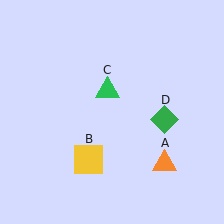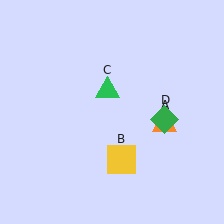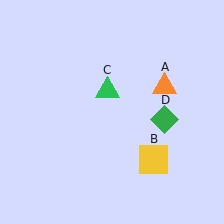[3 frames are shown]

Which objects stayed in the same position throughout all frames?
Green triangle (object C) and green diamond (object D) remained stationary.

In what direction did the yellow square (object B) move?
The yellow square (object B) moved right.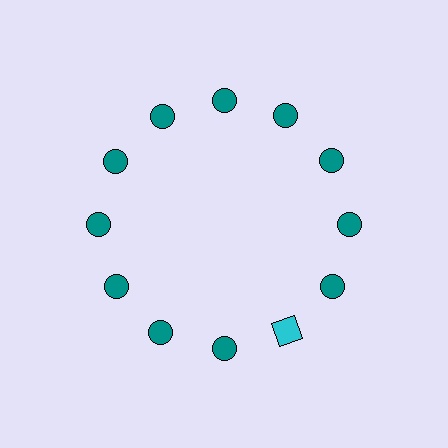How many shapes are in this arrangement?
There are 12 shapes arranged in a ring pattern.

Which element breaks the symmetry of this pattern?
The cyan square at roughly the 5 o'clock position breaks the symmetry. All other shapes are teal circles.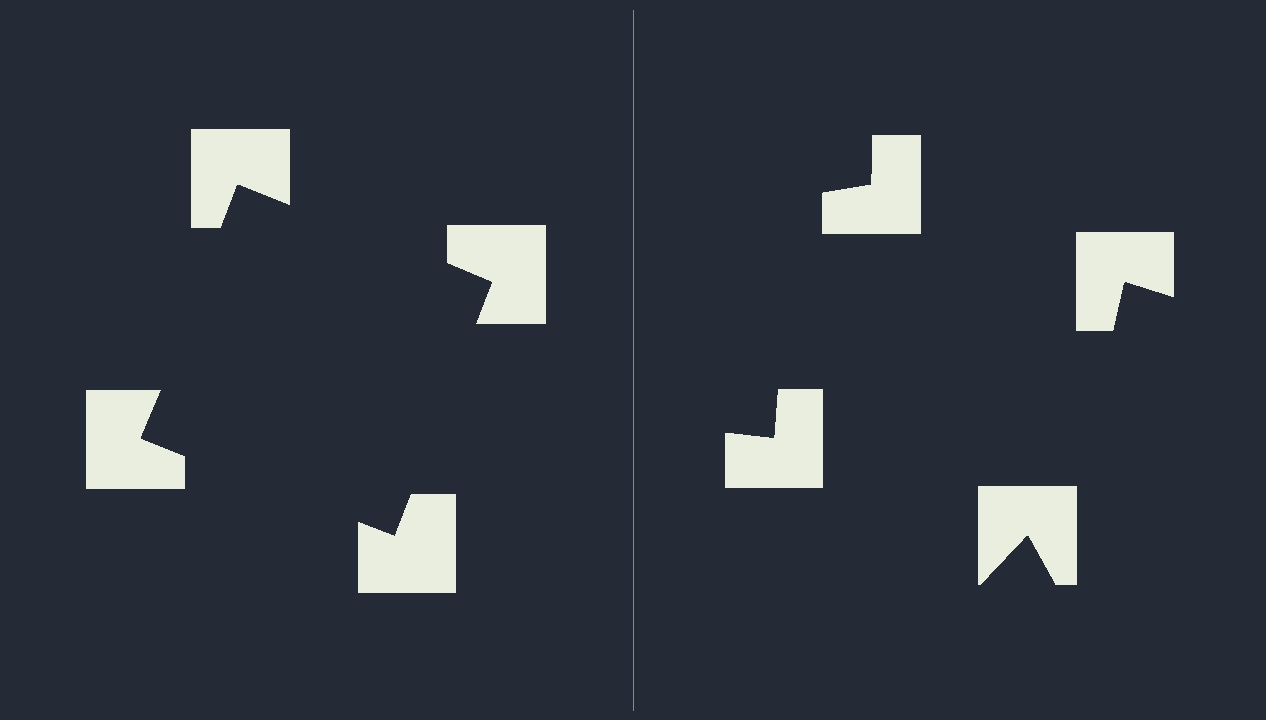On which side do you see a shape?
An illusory square appears on the left side. On the right side the wedge cuts are rotated, so no coherent shape forms.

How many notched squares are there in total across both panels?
8 — 4 on each side.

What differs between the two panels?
The notched squares are positioned identically on both sides; only the wedge orientations differ. On the left they align to a square; on the right they are misaligned.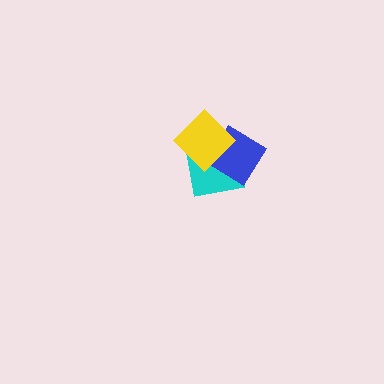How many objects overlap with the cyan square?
2 objects overlap with the cyan square.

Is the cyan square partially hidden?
Yes, it is partially covered by another shape.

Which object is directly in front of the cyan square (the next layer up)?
The blue diamond is directly in front of the cyan square.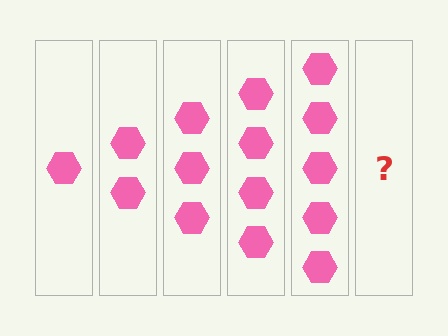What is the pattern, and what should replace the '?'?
The pattern is that each step adds one more hexagon. The '?' should be 6 hexagons.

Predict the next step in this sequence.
The next step is 6 hexagons.